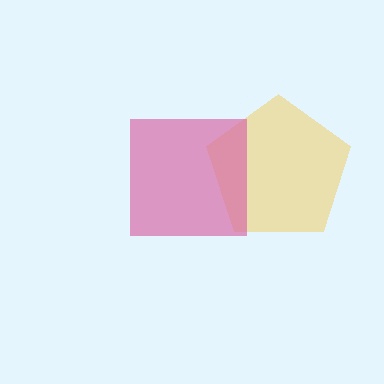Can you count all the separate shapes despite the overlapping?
Yes, there are 2 separate shapes.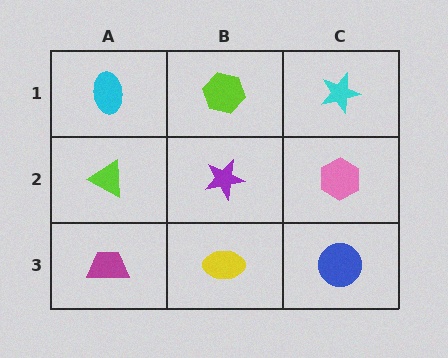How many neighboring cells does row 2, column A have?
3.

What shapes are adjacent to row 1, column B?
A purple star (row 2, column B), a cyan ellipse (row 1, column A), a cyan star (row 1, column C).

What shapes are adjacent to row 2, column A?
A cyan ellipse (row 1, column A), a magenta trapezoid (row 3, column A), a purple star (row 2, column B).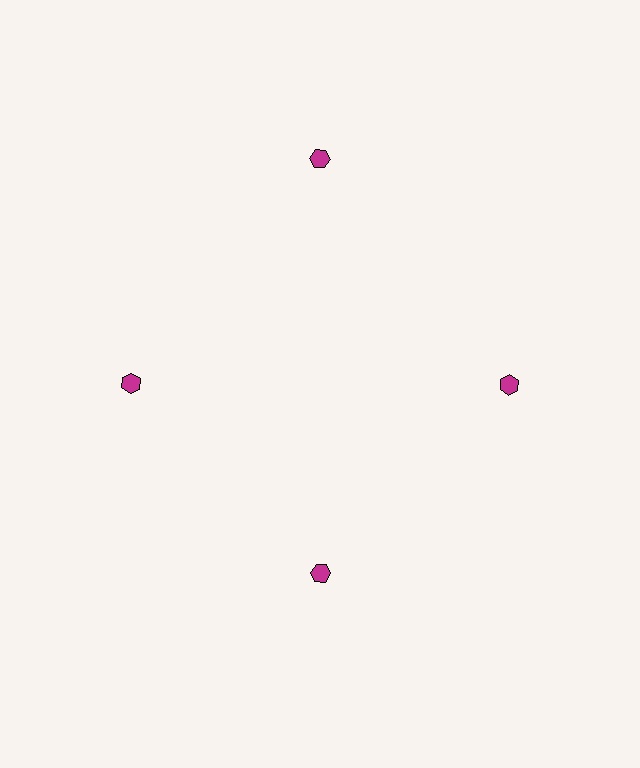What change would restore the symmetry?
The symmetry would be restored by moving it inward, back onto the ring so that all 4 hexagons sit at equal angles and equal distance from the center.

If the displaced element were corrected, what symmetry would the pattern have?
It would have 4-fold rotational symmetry — the pattern would map onto itself every 90 degrees.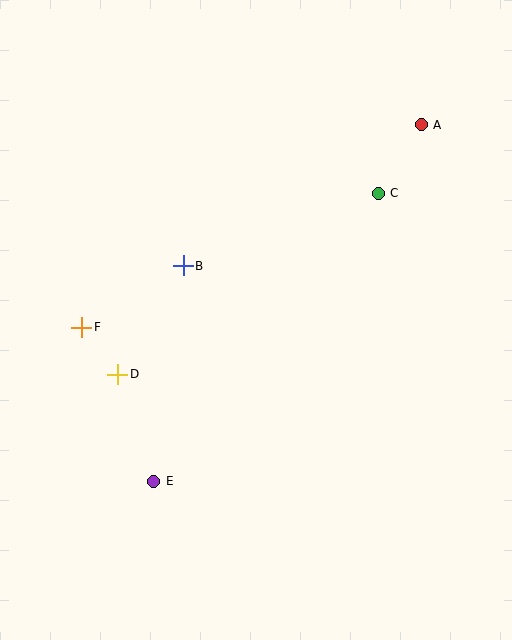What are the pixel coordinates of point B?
Point B is at (183, 266).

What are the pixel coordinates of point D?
Point D is at (118, 374).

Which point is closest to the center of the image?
Point B at (183, 266) is closest to the center.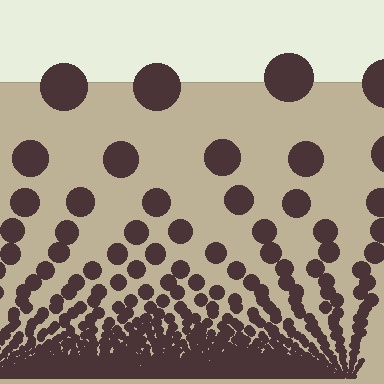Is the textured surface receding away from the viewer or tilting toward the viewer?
The surface appears to tilt toward the viewer. Texture elements get larger and sparser toward the top.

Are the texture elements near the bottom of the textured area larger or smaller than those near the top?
Smaller. The gradient is inverted — elements near the bottom are smaller and denser.